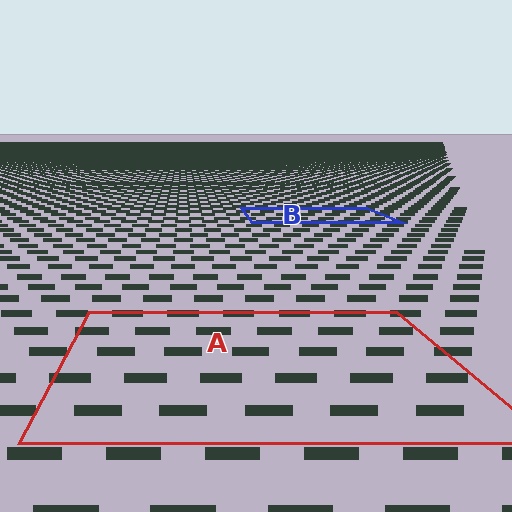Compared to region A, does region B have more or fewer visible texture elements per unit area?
Region B has more texture elements per unit area — they are packed more densely because it is farther away.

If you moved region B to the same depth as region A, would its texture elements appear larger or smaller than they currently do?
They would appear larger. At a closer depth, the same texture elements are projected at a bigger on-screen size.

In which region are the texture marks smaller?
The texture marks are smaller in region B, because it is farther away.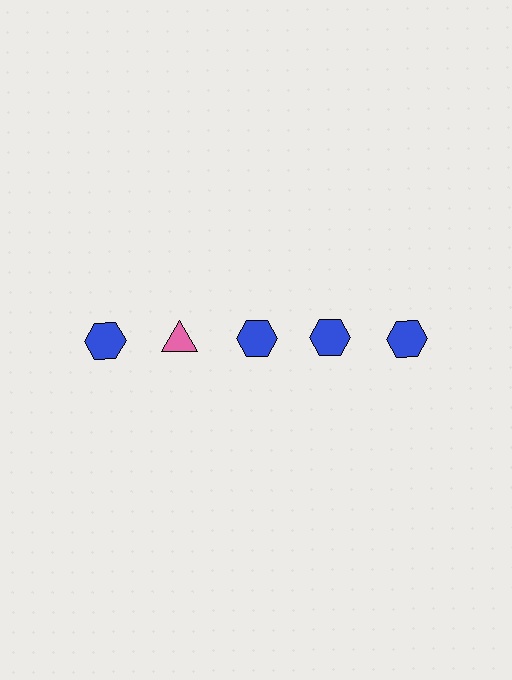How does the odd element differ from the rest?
It differs in both color (pink instead of blue) and shape (triangle instead of hexagon).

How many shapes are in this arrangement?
There are 5 shapes arranged in a grid pattern.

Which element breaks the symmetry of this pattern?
The pink triangle in the top row, second from left column breaks the symmetry. All other shapes are blue hexagons.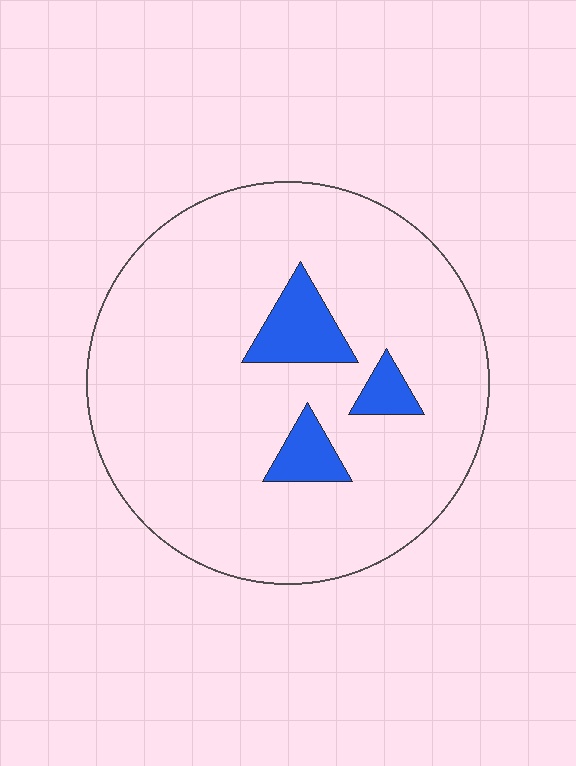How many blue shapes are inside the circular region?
3.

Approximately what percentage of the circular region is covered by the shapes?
Approximately 10%.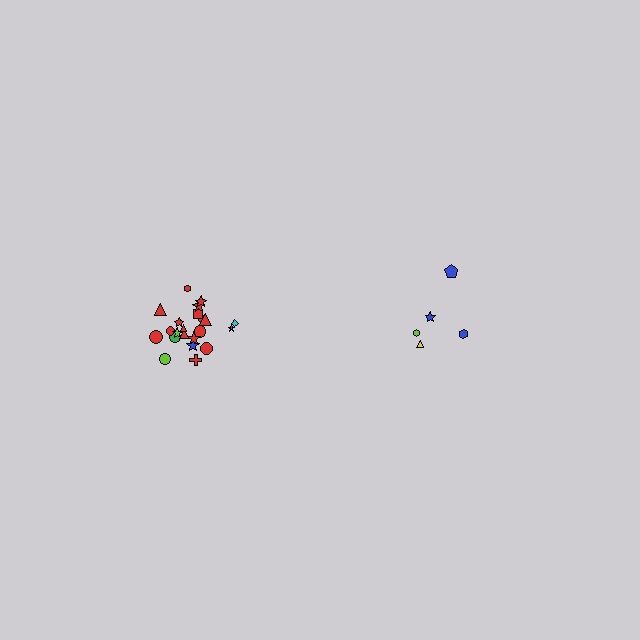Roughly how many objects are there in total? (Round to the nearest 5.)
Roughly 25 objects in total.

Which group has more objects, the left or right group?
The left group.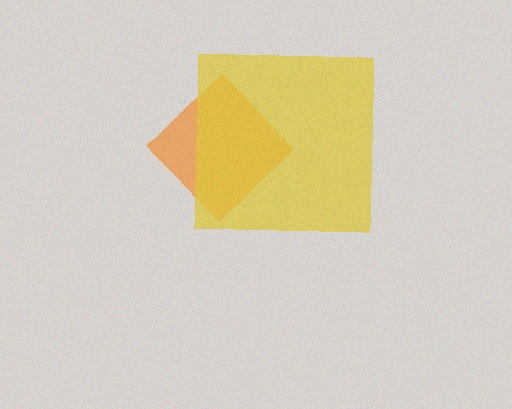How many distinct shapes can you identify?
There are 2 distinct shapes: an orange diamond, a yellow square.